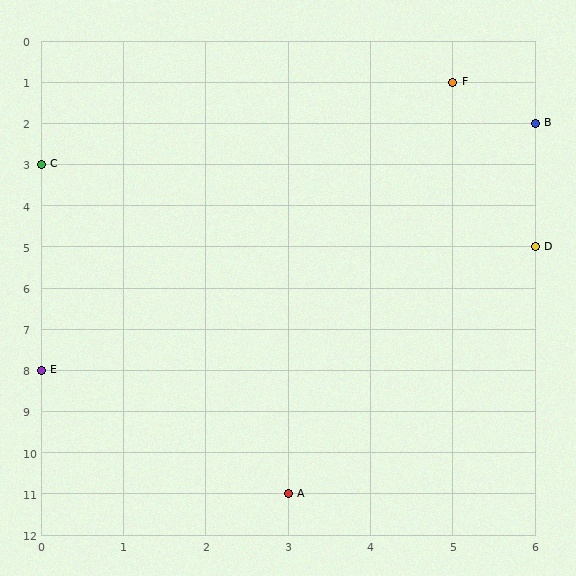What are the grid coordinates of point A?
Point A is at grid coordinates (3, 11).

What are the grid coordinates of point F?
Point F is at grid coordinates (5, 1).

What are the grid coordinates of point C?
Point C is at grid coordinates (0, 3).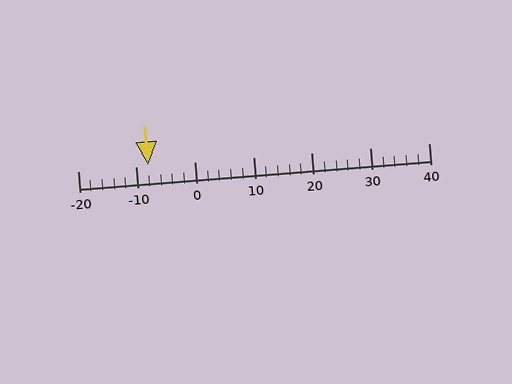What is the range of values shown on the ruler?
The ruler shows values from -20 to 40.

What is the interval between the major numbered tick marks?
The major tick marks are spaced 10 units apart.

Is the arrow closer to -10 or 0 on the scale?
The arrow is closer to -10.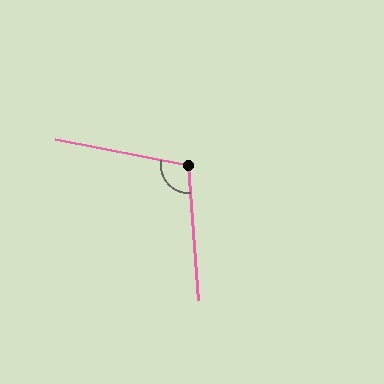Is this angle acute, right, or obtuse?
It is obtuse.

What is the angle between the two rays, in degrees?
Approximately 105 degrees.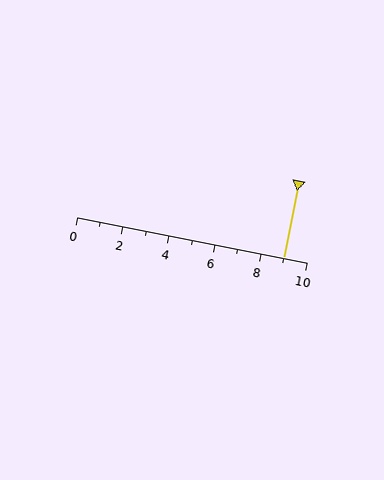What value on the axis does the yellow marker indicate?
The marker indicates approximately 9.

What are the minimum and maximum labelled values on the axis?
The axis runs from 0 to 10.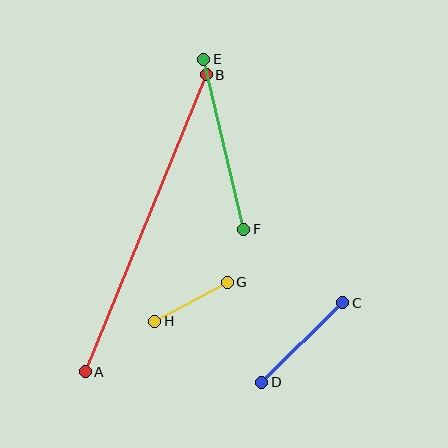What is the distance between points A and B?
The distance is approximately 320 pixels.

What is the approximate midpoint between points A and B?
The midpoint is at approximately (146, 223) pixels.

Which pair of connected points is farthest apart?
Points A and B are farthest apart.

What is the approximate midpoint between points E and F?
The midpoint is at approximately (224, 144) pixels.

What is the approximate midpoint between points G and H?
The midpoint is at approximately (191, 302) pixels.